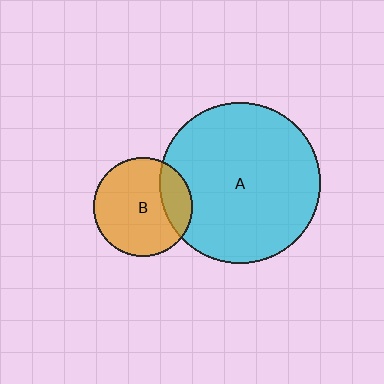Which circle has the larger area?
Circle A (cyan).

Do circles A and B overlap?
Yes.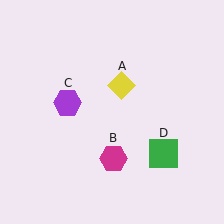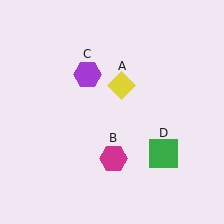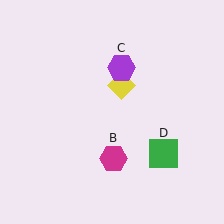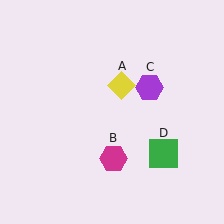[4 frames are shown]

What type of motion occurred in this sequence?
The purple hexagon (object C) rotated clockwise around the center of the scene.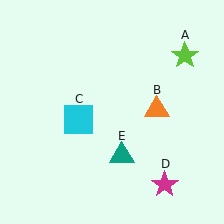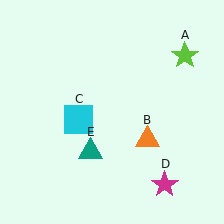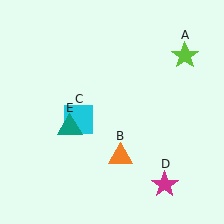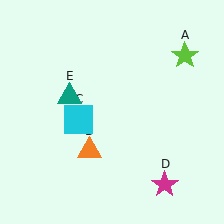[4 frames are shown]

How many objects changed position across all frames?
2 objects changed position: orange triangle (object B), teal triangle (object E).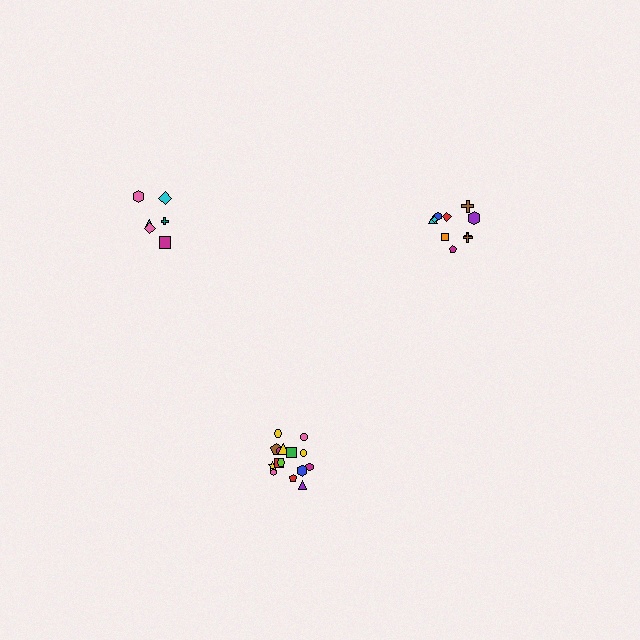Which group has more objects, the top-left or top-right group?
The top-right group.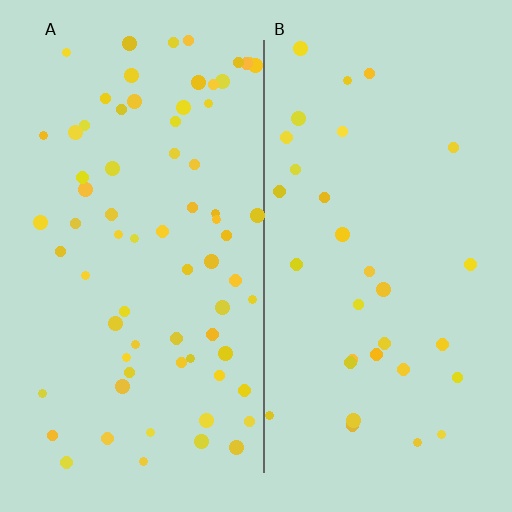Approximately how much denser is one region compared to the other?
Approximately 2.2× — region A over region B.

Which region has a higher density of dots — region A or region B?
A (the left).